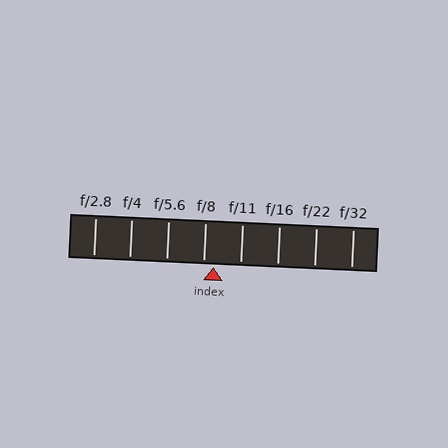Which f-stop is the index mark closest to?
The index mark is closest to f/8.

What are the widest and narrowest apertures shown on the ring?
The widest aperture shown is f/2.8 and the narrowest is f/32.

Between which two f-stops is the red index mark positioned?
The index mark is between f/8 and f/11.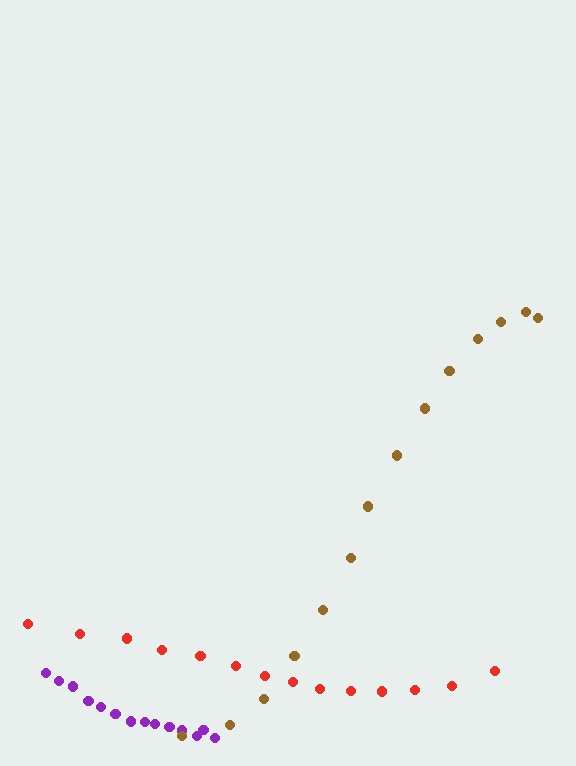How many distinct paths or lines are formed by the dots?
There are 3 distinct paths.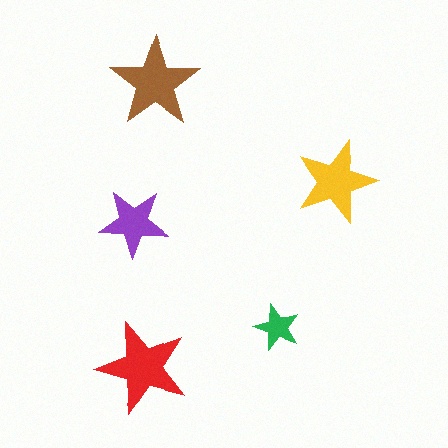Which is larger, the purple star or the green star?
The purple one.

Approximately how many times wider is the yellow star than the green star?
About 2 times wider.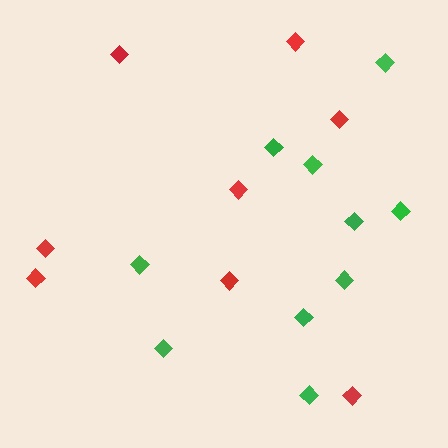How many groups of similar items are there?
There are 2 groups: one group of red diamonds (8) and one group of green diamonds (10).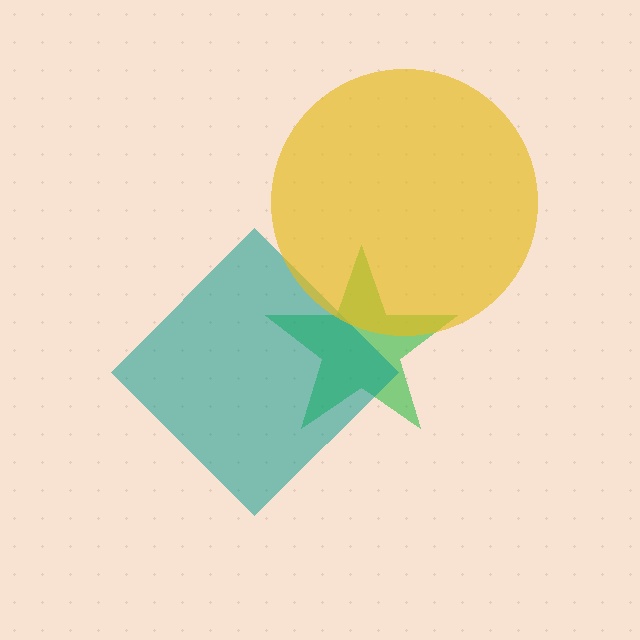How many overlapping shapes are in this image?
There are 3 overlapping shapes in the image.